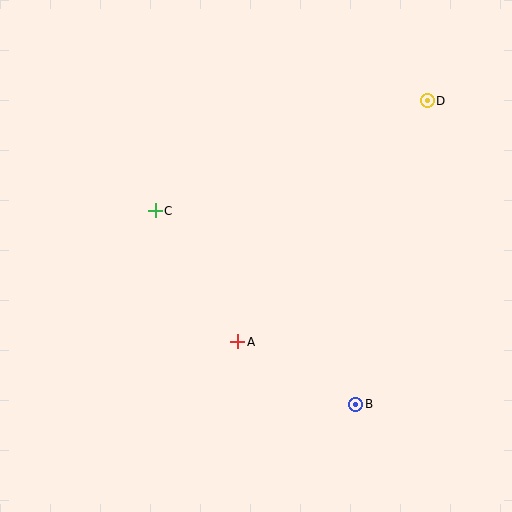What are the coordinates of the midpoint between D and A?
The midpoint between D and A is at (333, 221).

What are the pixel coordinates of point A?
Point A is at (238, 342).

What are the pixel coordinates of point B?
Point B is at (356, 404).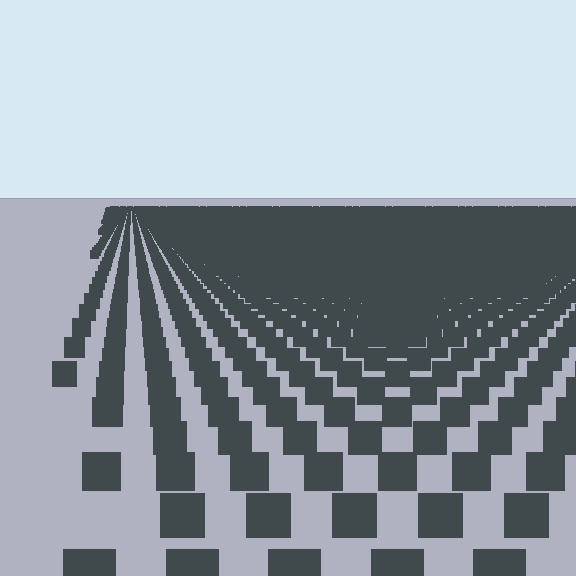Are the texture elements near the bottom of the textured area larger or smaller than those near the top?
Larger. Near the bottom, elements are closer to the viewer and appear at a bigger on-screen size.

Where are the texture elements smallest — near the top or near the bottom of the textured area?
Near the top.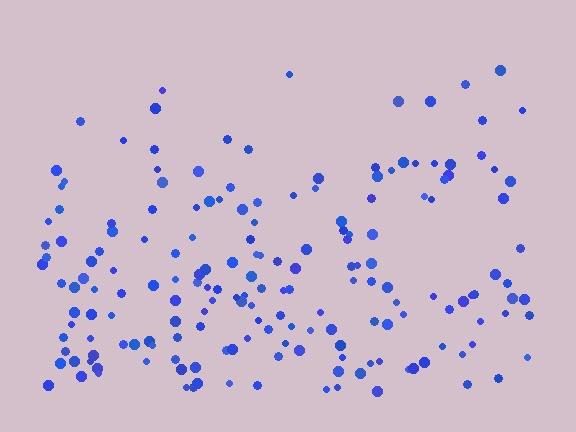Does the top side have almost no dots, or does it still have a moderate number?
Still a moderate number, just noticeably fewer than the bottom.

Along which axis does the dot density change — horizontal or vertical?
Vertical.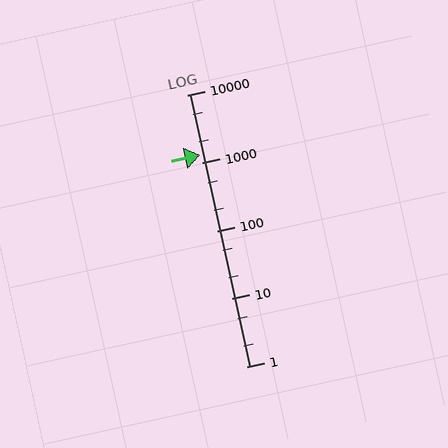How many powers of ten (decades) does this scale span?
The scale spans 4 decades, from 1 to 10000.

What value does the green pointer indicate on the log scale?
The pointer indicates approximately 1300.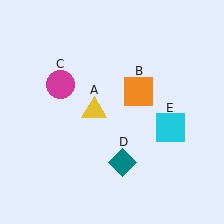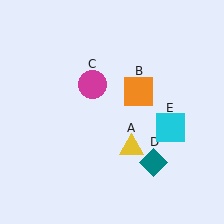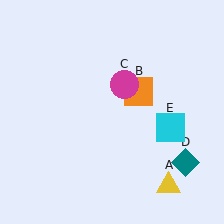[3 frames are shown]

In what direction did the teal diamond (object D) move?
The teal diamond (object D) moved right.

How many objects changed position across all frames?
3 objects changed position: yellow triangle (object A), magenta circle (object C), teal diamond (object D).